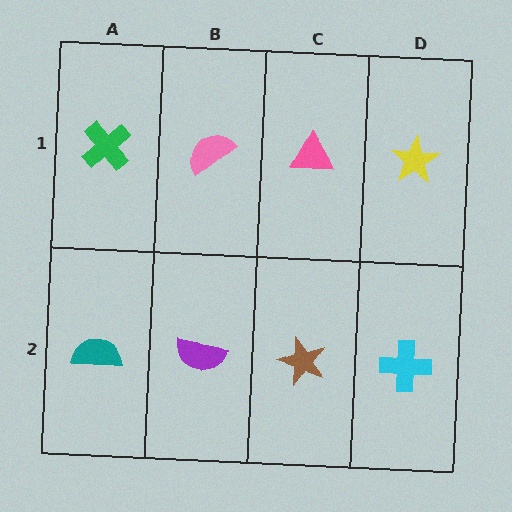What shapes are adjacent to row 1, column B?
A purple semicircle (row 2, column B), a green cross (row 1, column A), a pink triangle (row 1, column C).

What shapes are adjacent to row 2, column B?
A pink semicircle (row 1, column B), a teal semicircle (row 2, column A), a brown star (row 2, column C).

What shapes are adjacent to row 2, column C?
A pink triangle (row 1, column C), a purple semicircle (row 2, column B), a cyan cross (row 2, column D).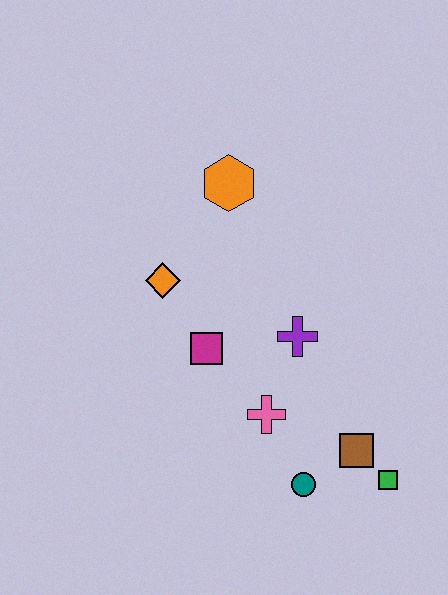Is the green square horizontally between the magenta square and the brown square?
No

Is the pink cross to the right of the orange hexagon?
Yes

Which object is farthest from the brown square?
The orange hexagon is farthest from the brown square.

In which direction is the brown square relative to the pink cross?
The brown square is to the right of the pink cross.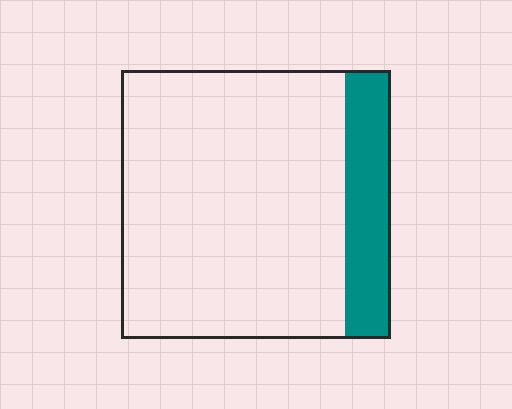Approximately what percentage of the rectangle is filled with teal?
Approximately 15%.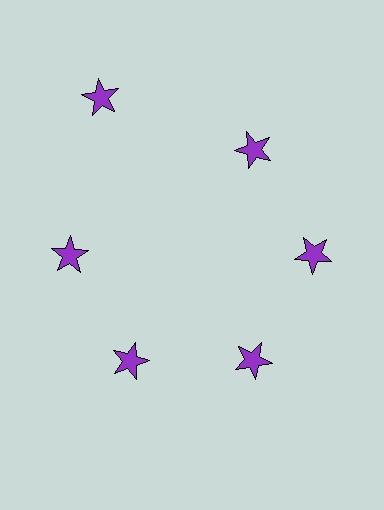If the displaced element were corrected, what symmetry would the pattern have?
It would have 6-fold rotational symmetry — the pattern would map onto itself every 60 degrees.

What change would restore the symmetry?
The symmetry would be restored by moving it inward, back onto the ring so that all 6 stars sit at equal angles and equal distance from the center.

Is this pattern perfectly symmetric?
No. The 6 purple stars are arranged in a ring, but one element near the 11 o'clock position is pushed outward from the center, breaking the 6-fold rotational symmetry.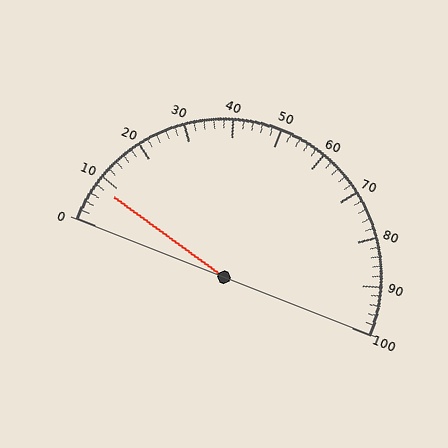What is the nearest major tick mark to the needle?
The nearest major tick mark is 10.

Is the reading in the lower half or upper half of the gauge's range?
The reading is in the lower half of the range (0 to 100).